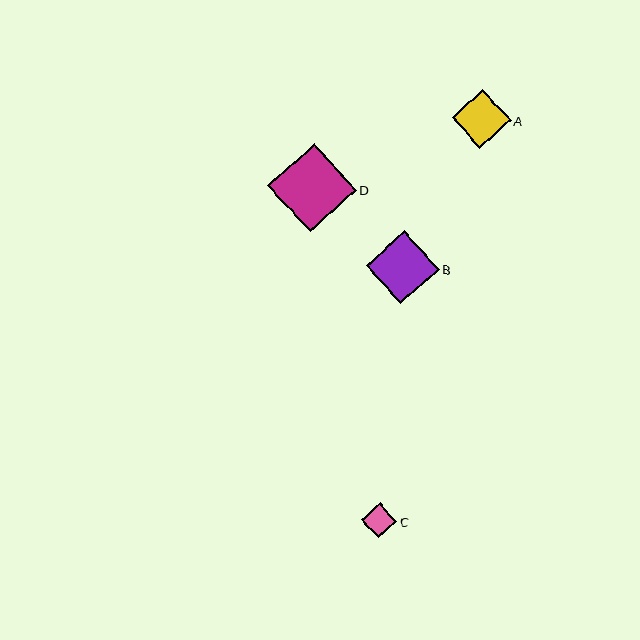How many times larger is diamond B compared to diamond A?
Diamond B is approximately 1.2 times the size of diamond A.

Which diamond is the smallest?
Diamond C is the smallest with a size of approximately 35 pixels.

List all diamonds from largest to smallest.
From largest to smallest: D, B, A, C.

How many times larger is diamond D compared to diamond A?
Diamond D is approximately 1.5 times the size of diamond A.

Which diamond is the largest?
Diamond D is the largest with a size of approximately 89 pixels.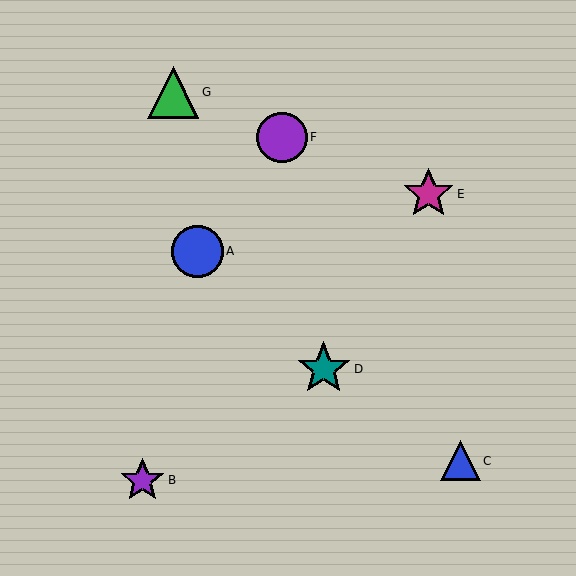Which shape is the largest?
The teal star (labeled D) is the largest.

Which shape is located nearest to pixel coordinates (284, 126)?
The purple circle (labeled F) at (282, 137) is nearest to that location.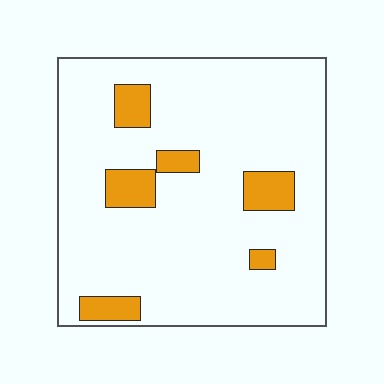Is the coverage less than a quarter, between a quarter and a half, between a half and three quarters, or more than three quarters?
Less than a quarter.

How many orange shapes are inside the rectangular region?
6.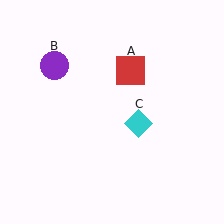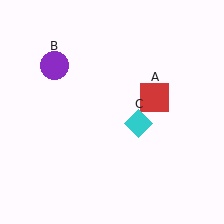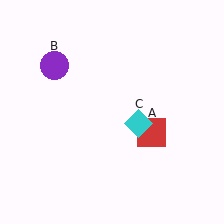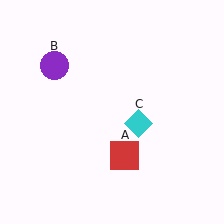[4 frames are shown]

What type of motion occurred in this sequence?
The red square (object A) rotated clockwise around the center of the scene.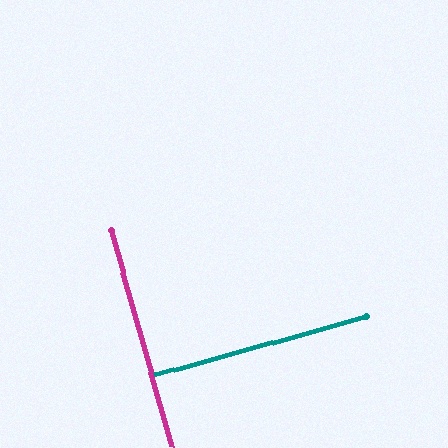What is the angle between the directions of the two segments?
Approximately 90 degrees.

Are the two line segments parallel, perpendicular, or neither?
Perpendicular — they meet at approximately 90°.